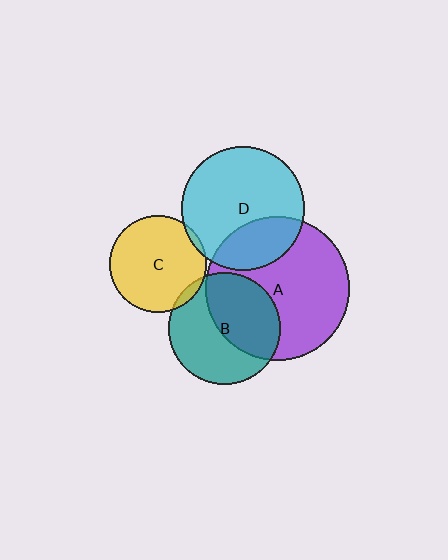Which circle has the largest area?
Circle A (purple).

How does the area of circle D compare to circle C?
Approximately 1.6 times.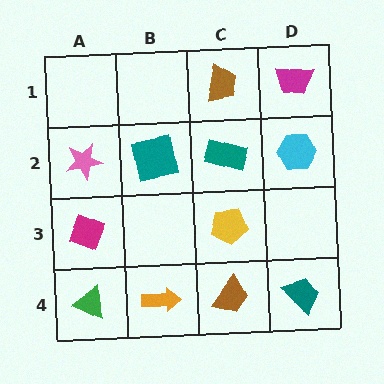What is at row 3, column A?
A magenta diamond.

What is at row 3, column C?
A yellow pentagon.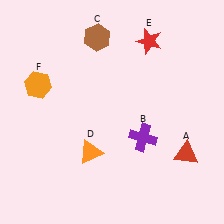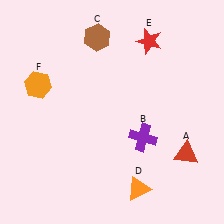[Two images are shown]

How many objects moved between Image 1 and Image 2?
1 object moved between the two images.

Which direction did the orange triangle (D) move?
The orange triangle (D) moved right.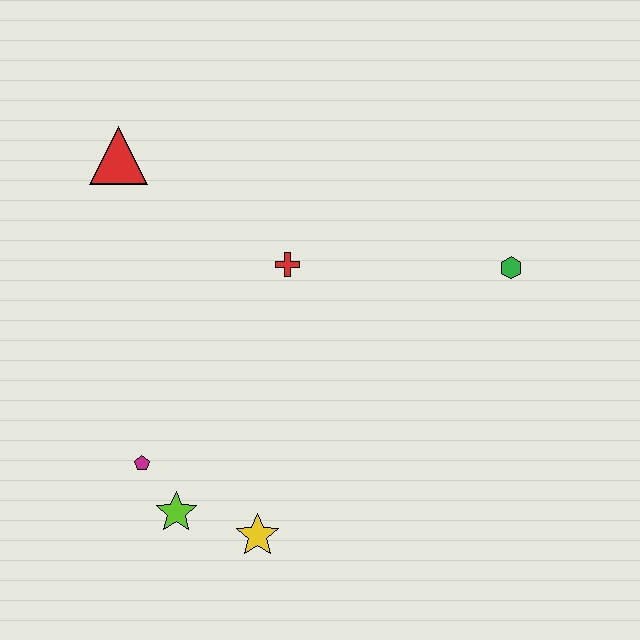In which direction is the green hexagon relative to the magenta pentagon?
The green hexagon is to the right of the magenta pentagon.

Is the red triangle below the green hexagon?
No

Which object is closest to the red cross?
The red triangle is closest to the red cross.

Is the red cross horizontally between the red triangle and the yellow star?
No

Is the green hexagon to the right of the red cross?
Yes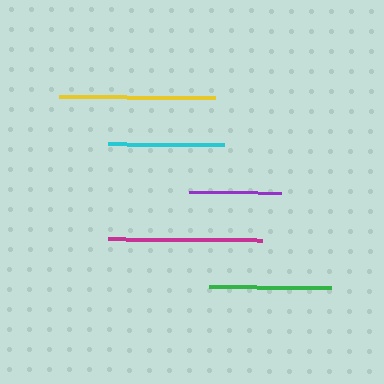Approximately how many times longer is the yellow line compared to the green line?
The yellow line is approximately 1.3 times the length of the green line.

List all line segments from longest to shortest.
From longest to shortest: yellow, magenta, green, cyan, purple.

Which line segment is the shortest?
The purple line is the shortest at approximately 92 pixels.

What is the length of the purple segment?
The purple segment is approximately 92 pixels long.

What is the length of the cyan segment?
The cyan segment is approximately 116 pixels long.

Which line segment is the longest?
The yellow line is the longest at approximately 156 pixels.